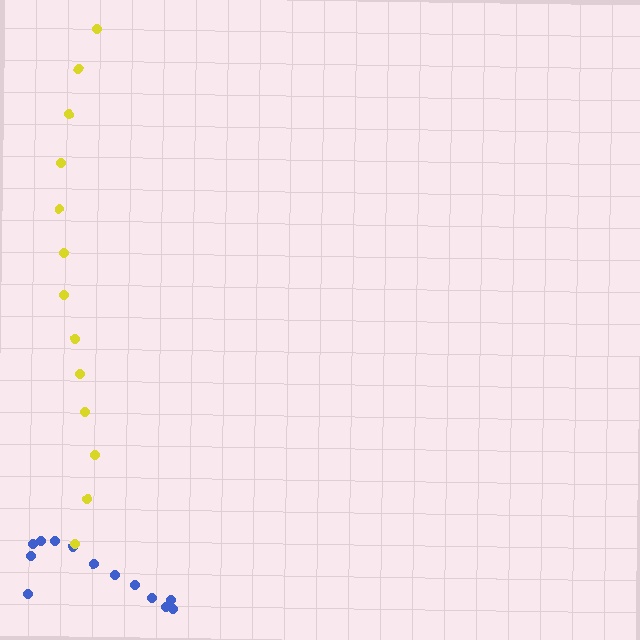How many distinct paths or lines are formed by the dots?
There are 2 distinct paths.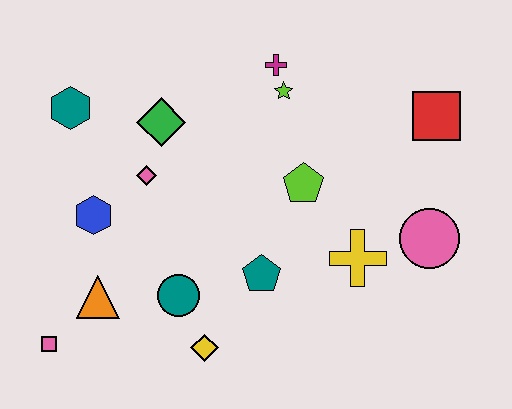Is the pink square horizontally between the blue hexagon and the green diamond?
No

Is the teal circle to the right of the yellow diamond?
No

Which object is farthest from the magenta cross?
The pink square is farthest from the magenta cross.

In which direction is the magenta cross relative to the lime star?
The magenta cross is above the lime star.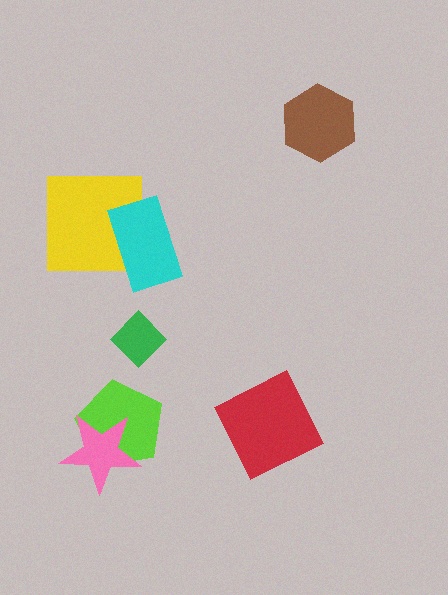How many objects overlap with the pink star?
1 object overlaps with the pink star.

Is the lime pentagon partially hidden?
Yes, it is partially covered by another shape.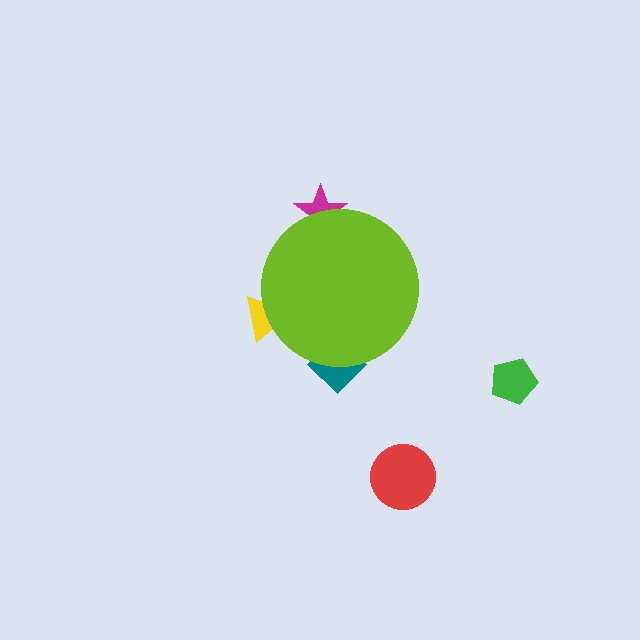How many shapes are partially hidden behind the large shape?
3 shapes are partially hidden.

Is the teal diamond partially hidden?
Yes, the teal diamond is partially hidden behind the lime circle.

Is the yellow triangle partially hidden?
Yes, the yellow triangle is partially hidden behind the lime circle.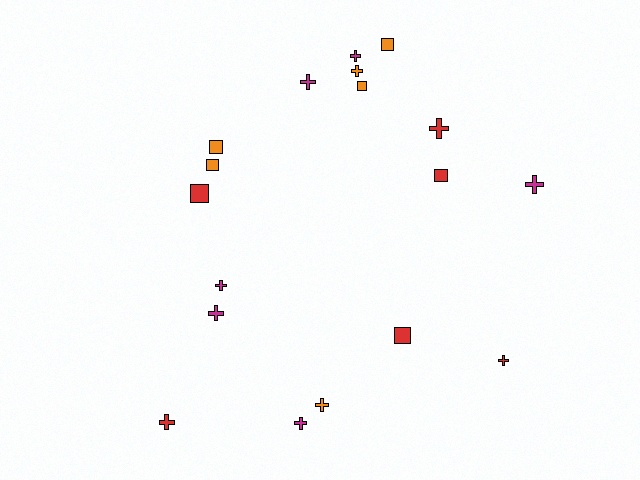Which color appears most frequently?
Magenta, with 6 objects.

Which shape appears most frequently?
Cross, with 11 objects.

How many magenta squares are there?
There are no magenta squares.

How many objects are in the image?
There are 18 objects.